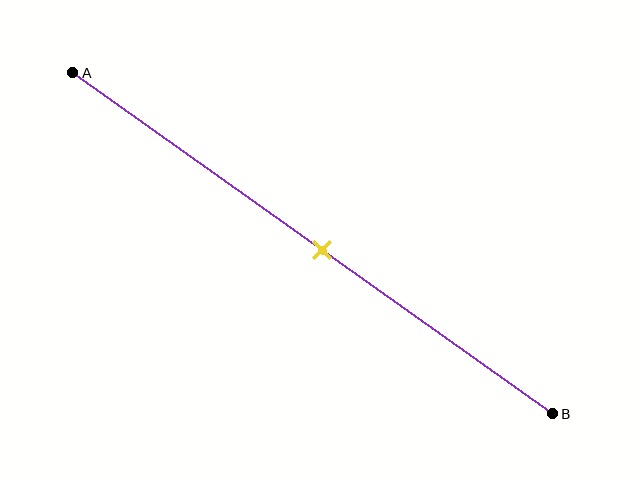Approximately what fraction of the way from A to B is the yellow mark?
The yellow mark is approximately 50% of the way from A to B.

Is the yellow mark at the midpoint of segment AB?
Yes, the mark is approximately at the midpoint.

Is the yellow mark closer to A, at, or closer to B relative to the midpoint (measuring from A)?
The yellow mark is approximately at the midpoint of segment AB.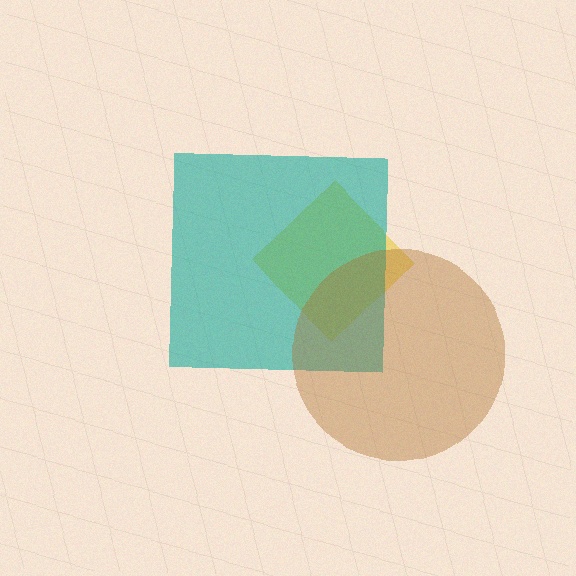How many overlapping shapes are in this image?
There are 3 overlapping shapes in the image.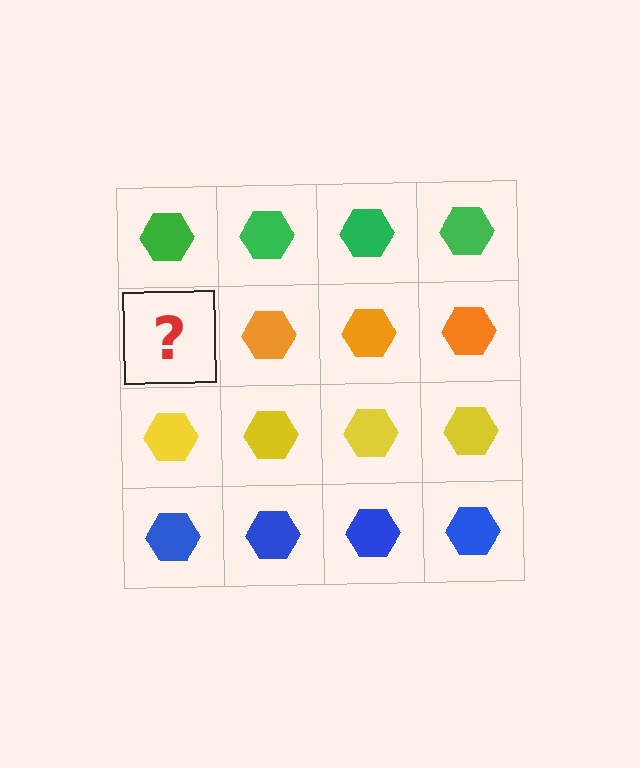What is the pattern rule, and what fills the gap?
The rule is that each row has a consistent color. The gap should be filled with an orange hexagon.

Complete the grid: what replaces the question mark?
The question mark should be replaced with an orange hexagon.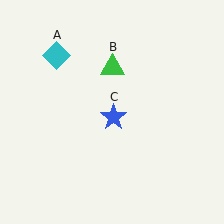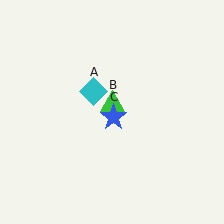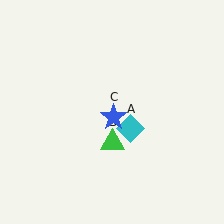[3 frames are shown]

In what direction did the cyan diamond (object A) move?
The cyan diamond (object A) moved down and to the right.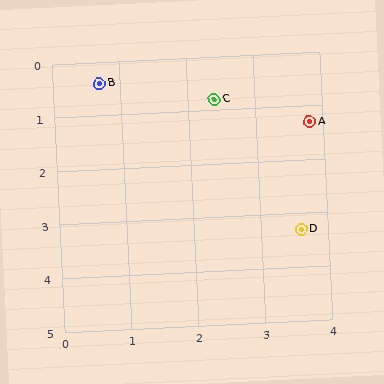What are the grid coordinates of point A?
Point A is at approximately (3.8, 1.3).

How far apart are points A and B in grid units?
Points A and B are about 3.2 grid units apart.